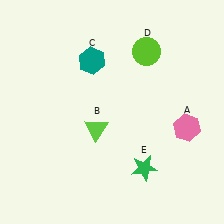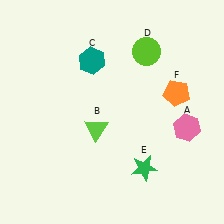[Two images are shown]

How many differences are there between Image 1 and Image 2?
There is 1 difference between the two images.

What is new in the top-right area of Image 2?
An orange pentagon (F) was added in the top-right area of Image 2.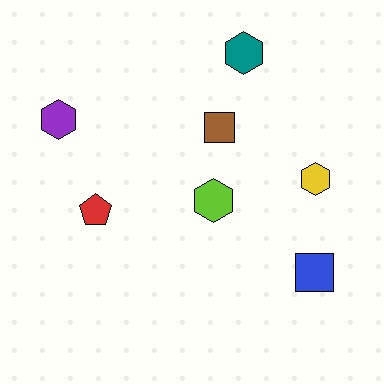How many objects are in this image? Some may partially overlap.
There are 7 objects.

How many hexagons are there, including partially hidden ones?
There are 4 hexagons.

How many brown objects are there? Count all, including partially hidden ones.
There is 1 brown object.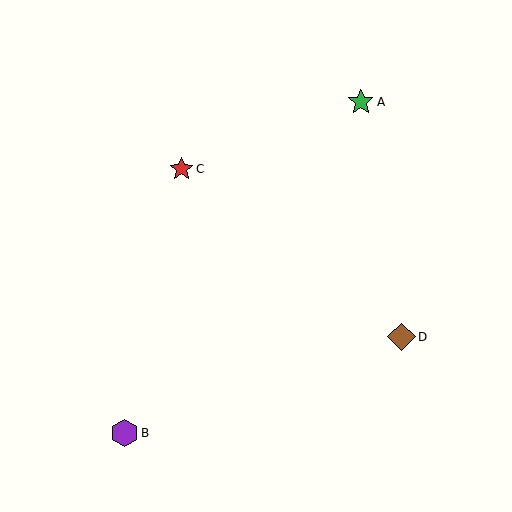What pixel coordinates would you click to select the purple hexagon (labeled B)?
Click at (125, 433) to select the purple hexagon B.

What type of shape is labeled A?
Shape A is a green star.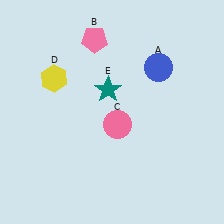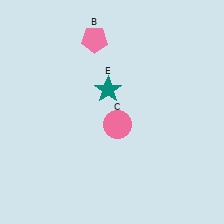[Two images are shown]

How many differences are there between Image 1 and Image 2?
There are 2 differences between the two images.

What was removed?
The blue circle (A), the yellow hexagon (D) were removed in Image 2.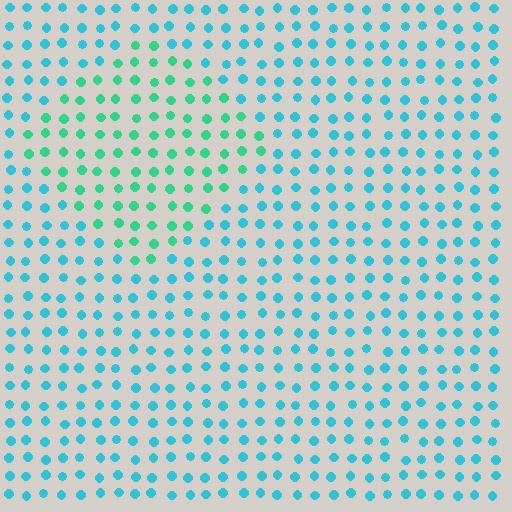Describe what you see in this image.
The image is filled with small cyan elements in a uniform arrangement. A diamond-shaped region is visible where the elements are tinted to a slightly different hue, forming a subtle color boundary.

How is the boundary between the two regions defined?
The boundary is defined purely by a slight shift in hue (about 35 degrees). Spacing, size, and orientation are identical on both sides.